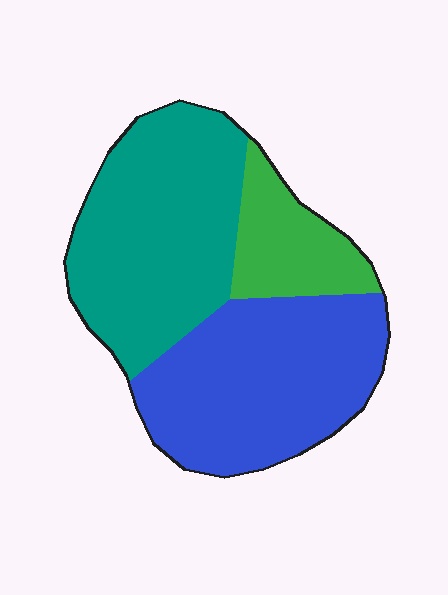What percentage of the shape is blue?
Blue takes up about two fifths (2/5) of the shape.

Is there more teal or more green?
Teal.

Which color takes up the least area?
Green, at roughly 15%.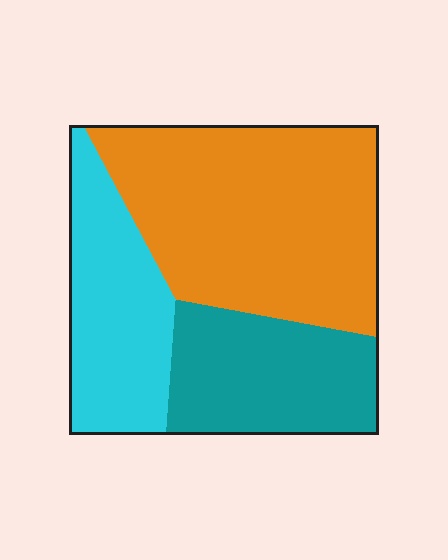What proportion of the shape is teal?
Teal takes up between a quarter and a half of the shape.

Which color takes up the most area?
Orange, at roughly 50%.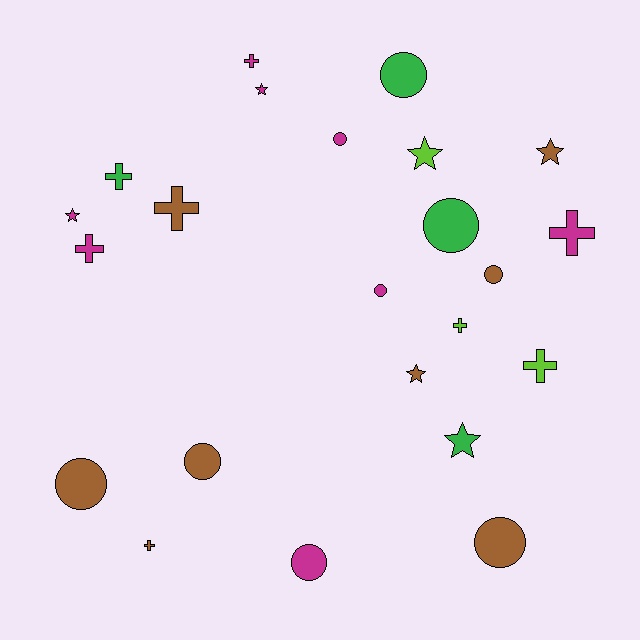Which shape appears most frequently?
Circle, with 9 objects.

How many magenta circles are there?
There are 3 magenta circles.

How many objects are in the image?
There are 23 objects.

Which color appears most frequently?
Brown, with 8 objects.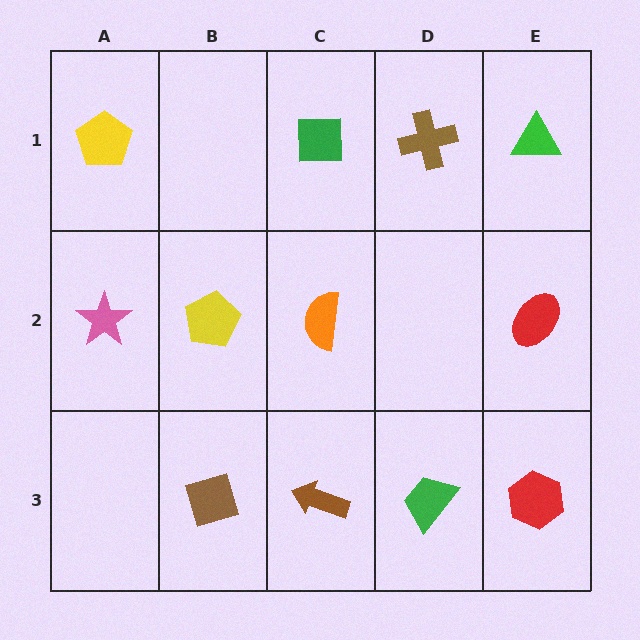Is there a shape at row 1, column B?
No, that cell is empty.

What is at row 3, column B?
A brown diamond.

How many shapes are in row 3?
4 shapes.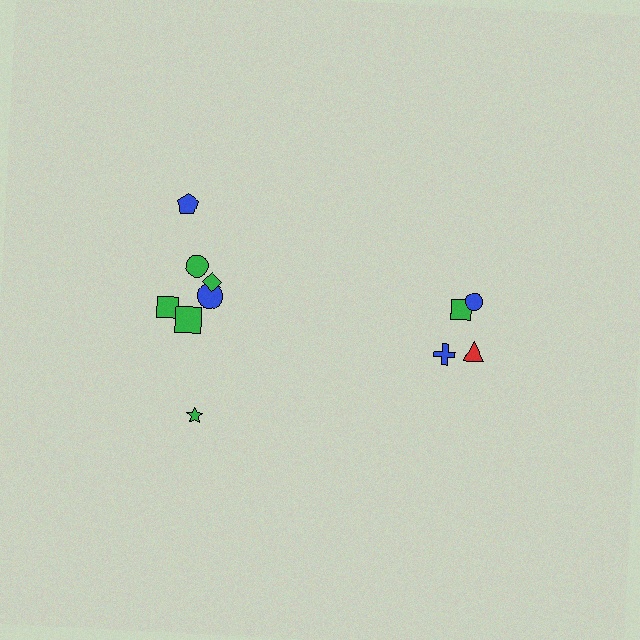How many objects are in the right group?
There are 4 objects.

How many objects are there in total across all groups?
There are 11 objects.